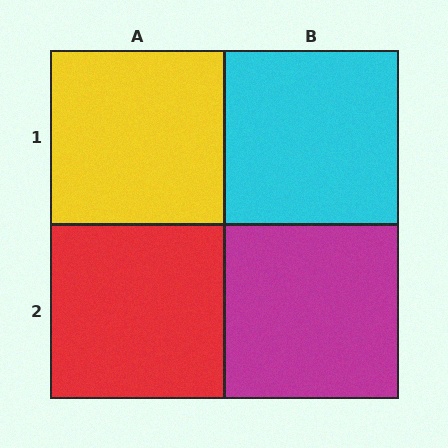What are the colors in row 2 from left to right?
Red, magenta.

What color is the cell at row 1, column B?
Cyan.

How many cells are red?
1 cell is red.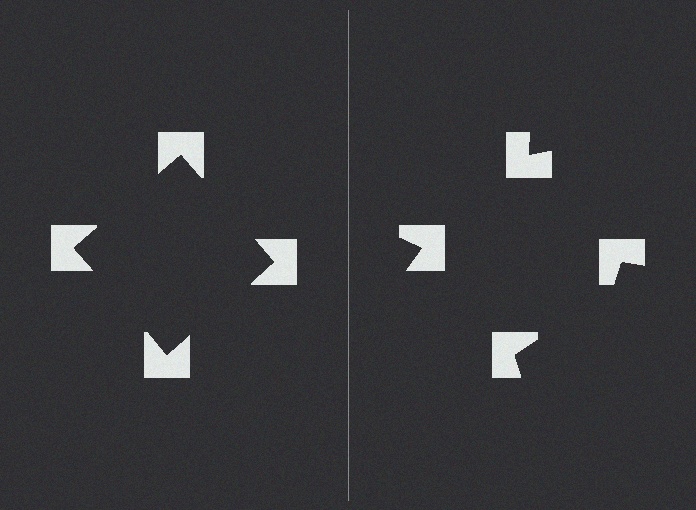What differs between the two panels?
The notched squares are positioned identically on both sides; only the wedge orientations differ. On the left they align to a square; on the right they are misaligned.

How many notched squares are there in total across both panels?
8 — 4 on each side.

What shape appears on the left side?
An illusory square.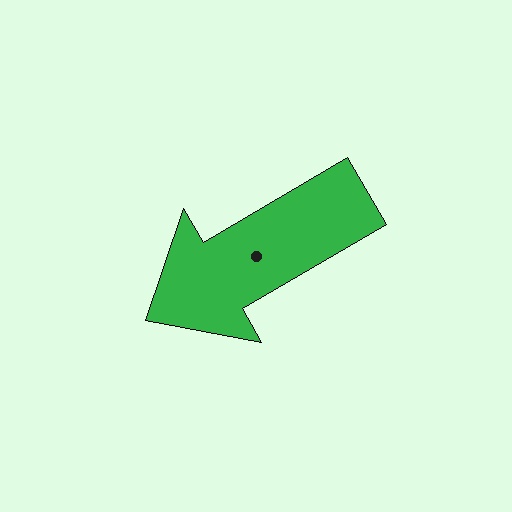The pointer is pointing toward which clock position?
Roughly 8 o'clock.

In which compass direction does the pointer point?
Southwest.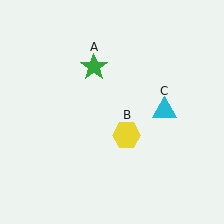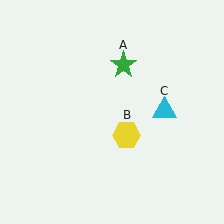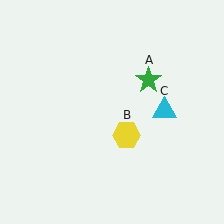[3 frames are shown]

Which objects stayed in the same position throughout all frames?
Yellow hexagon (object B) and cyan triangle (object C) remained stationary.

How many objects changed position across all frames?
1 object changed position: green star (object A).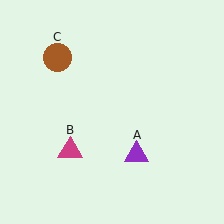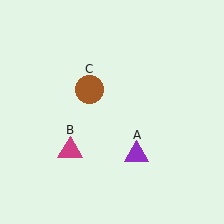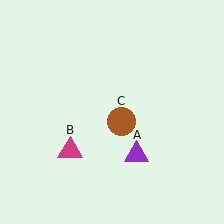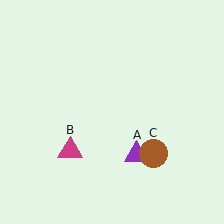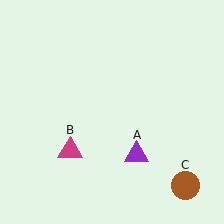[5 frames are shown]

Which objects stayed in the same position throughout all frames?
Purple triangle (object A) and magenta triangle (object B) remained stationary.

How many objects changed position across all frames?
1 object changed position: brown circle (object C).